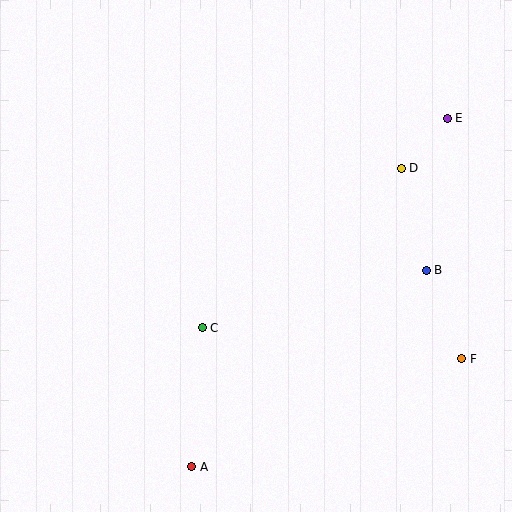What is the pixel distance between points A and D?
The distance between A and D is 364 pixels.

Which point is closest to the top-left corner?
Point C is closest to the top-left corner.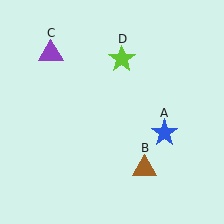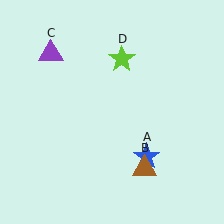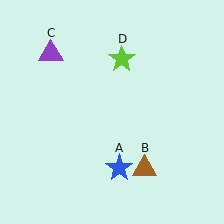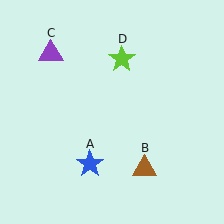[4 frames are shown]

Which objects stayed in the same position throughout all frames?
Brown triangle (object B) and purple triangle (object C) and lime star (object D) remained stationary.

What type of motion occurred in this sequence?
The blue star (object A) rotated clockwise around the center of the scene.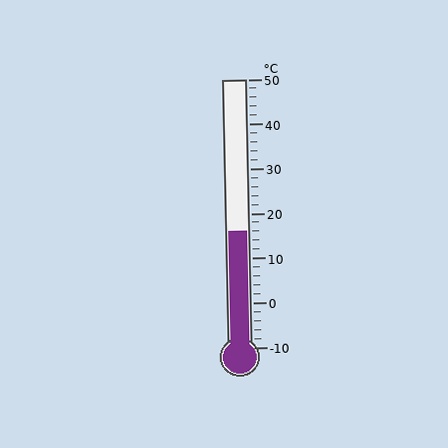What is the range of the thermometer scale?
The thermometer scale ranges from -10°C to 50°C.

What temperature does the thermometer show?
The thermometer shows approximately 16°C.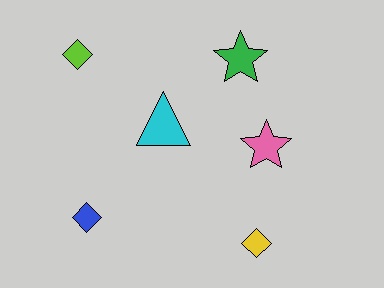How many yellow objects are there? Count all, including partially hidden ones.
There is 1 yellow object.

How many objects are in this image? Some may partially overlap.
There are 6 objects.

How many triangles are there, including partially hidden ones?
There is 1 triangle.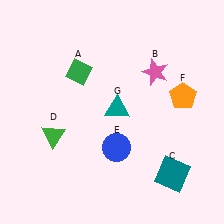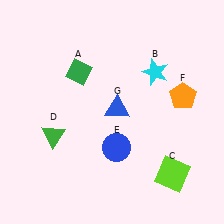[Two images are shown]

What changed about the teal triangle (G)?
In Image 1, G is teal. In Image 2, it changed to blue.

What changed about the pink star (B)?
In Image 1, B is pink. In Image 2, it changed to cyan.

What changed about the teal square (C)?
In Image 1, C is teal. In Image 2, it changed to lime.